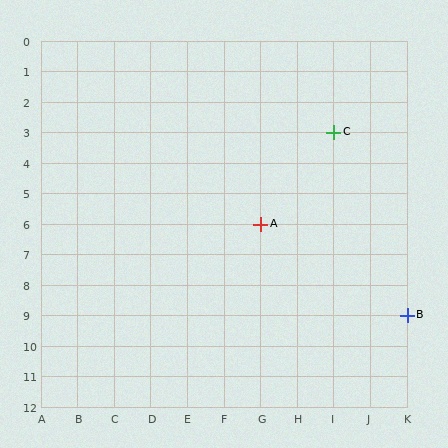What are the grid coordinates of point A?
Point A is at grid coordinates (G, 6).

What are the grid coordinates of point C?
Point C is at grid coordinates (I, 3).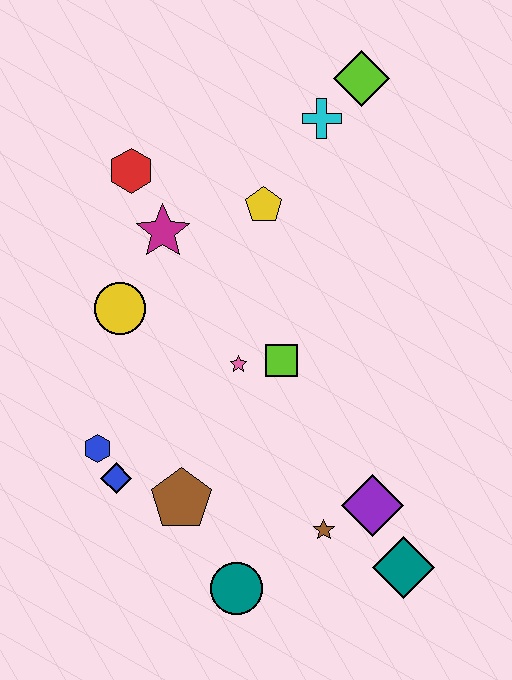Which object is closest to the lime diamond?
The cyan cross is closest to the lime diamond.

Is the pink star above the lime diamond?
No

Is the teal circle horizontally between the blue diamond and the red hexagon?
No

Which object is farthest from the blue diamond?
The lime diamond is farthest from the blue diamond.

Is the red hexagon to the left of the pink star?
Yes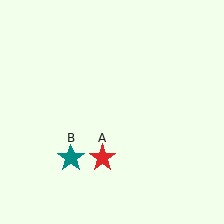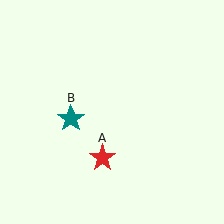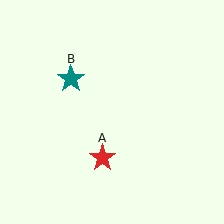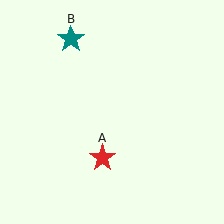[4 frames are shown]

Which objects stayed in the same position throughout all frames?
Red star (object A) remained stationary.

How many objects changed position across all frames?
1 object changed position: teal star (object B).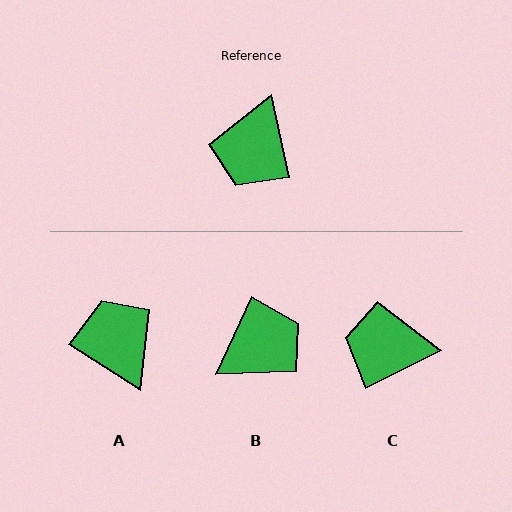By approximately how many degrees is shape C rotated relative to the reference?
Approximately 76 degrees clockwise.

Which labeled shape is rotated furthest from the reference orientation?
B, about 143 degrees away.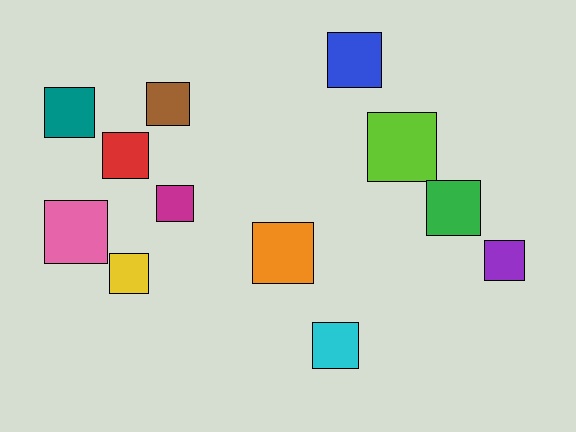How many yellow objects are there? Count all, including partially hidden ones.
There is 1 yellow object.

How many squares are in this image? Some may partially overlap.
There are 12 squares.